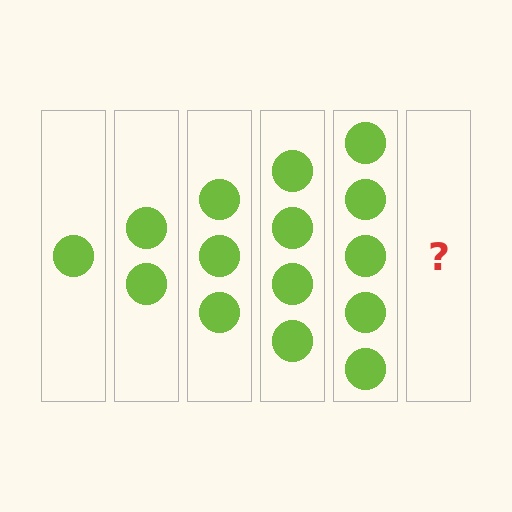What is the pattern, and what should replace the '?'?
The pattern is that each step adds one more circle. The '?' should be 6 circles.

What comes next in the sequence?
The next element should be 6 circles.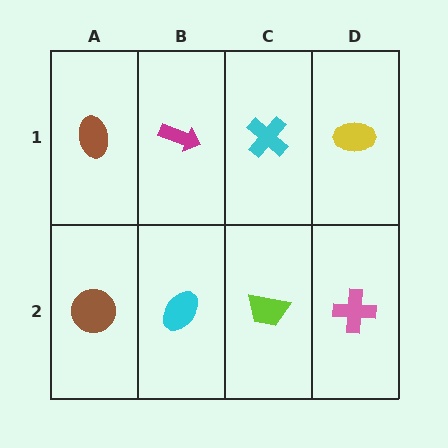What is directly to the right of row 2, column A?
A cyan ellipse.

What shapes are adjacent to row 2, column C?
A cyan cross (row 1, column C), a cyan ellipse (row 2, column B), a pink cross (row 2, column D).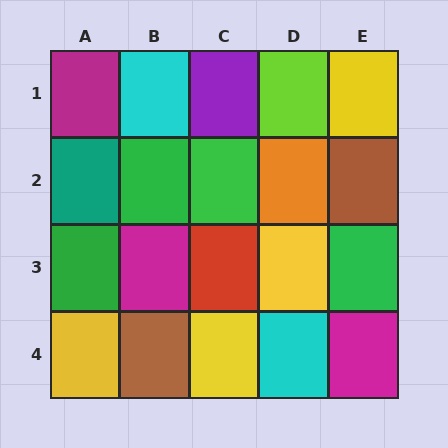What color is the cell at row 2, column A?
Teal.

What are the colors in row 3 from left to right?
Green, magenta, red, yellow, green.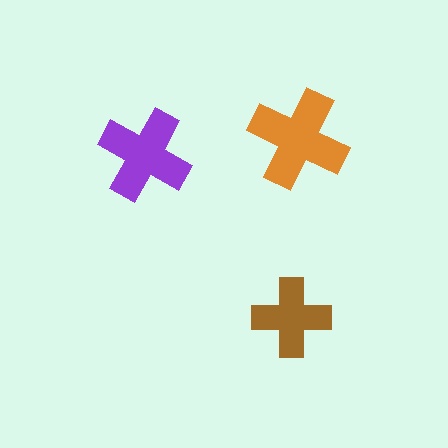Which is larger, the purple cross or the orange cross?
The orange one.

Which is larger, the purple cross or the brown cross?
The purple one.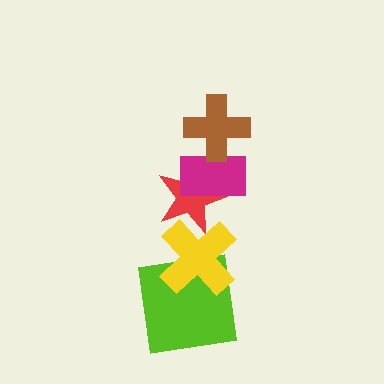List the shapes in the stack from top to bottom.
From top to bottom: the brown cross, the magenta rectangle, the red star, the yellow cross, the lime square.